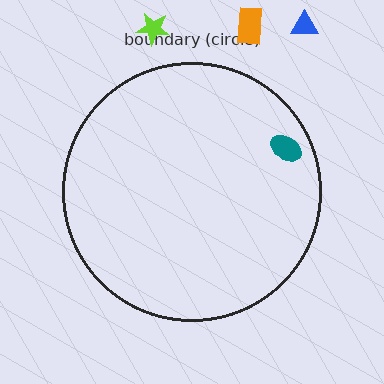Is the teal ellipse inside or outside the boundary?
Inside.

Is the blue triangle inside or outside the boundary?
Outside.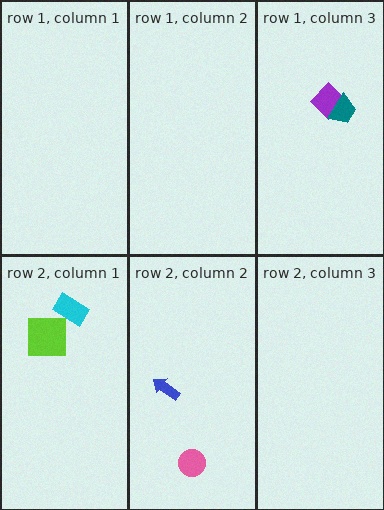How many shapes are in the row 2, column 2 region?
2.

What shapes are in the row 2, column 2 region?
The pink circle, the blue arrow.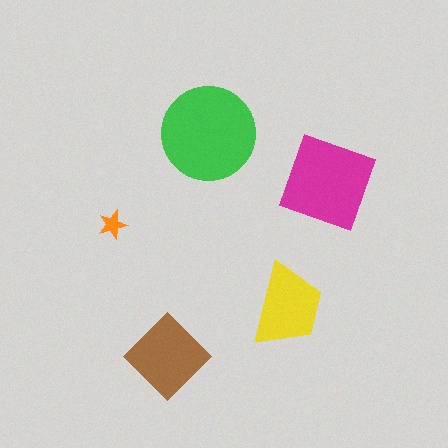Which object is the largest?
The green circle.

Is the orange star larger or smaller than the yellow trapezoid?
Smaller.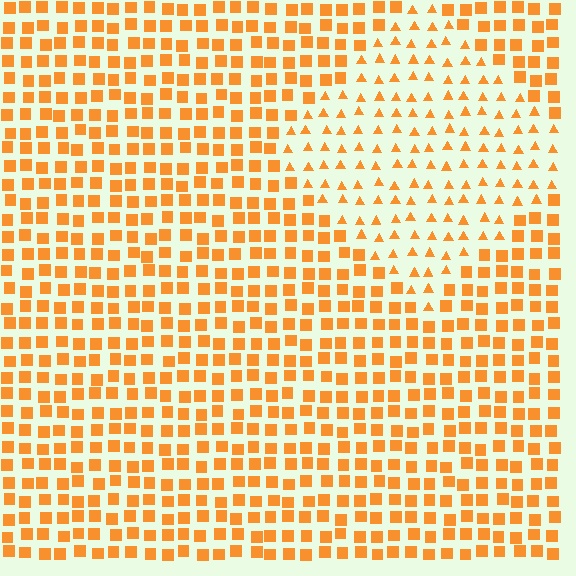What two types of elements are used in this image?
The image uses triangles inside the diamond region and squares outside it.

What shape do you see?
I see a diamond.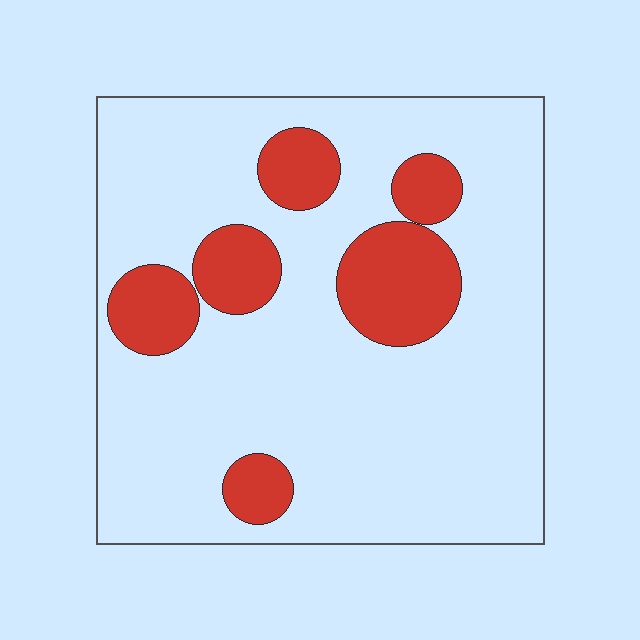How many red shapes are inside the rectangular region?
6.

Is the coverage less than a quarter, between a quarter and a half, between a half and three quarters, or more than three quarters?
Less than a quarter.